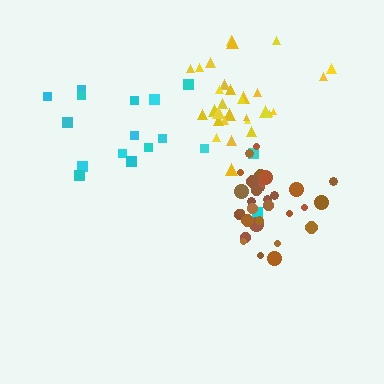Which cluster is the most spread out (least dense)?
Cyan.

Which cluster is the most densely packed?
Brown.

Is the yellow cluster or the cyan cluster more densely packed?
Yellow.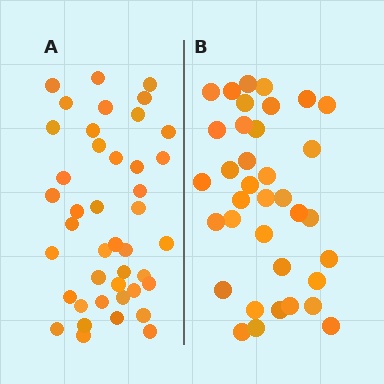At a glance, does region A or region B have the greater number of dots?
Region A (the left region) has more dots.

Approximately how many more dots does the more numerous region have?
Region A has about 6 more dots than region B.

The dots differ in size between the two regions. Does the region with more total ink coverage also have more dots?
No. Region B has more total ink coverage because its dots are larger, but region A actually contains more individual dots. Total area can be misleading — the number of items is what matters here.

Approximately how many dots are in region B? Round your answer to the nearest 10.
About 40 dots. (The exact count is 36, which rounds to 40.)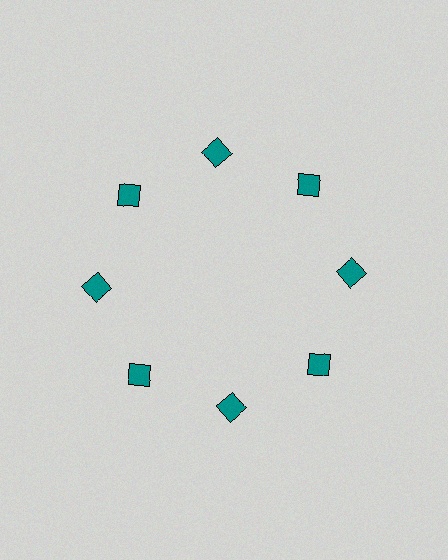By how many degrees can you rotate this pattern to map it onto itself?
The pattern maps onto itself every 45 degrees of rotation.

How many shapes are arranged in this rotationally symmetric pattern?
There are 8 shapes, arranged in 8 groups of 1.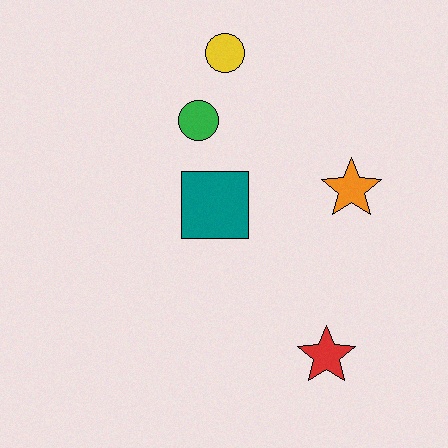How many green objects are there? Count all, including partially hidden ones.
There is 1 green object.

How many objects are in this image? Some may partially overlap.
There are 5 objects.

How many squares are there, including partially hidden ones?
There is 1 square.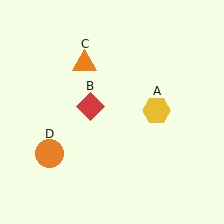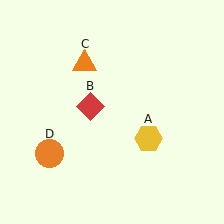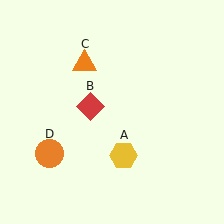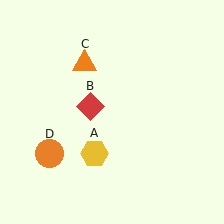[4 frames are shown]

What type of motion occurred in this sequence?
The yellow hexagon (object A) rotated clockwise around the center of the scene.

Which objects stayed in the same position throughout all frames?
Red diamond (object B) and orange triangle (object C) and orange circle (object D) remained stationary.